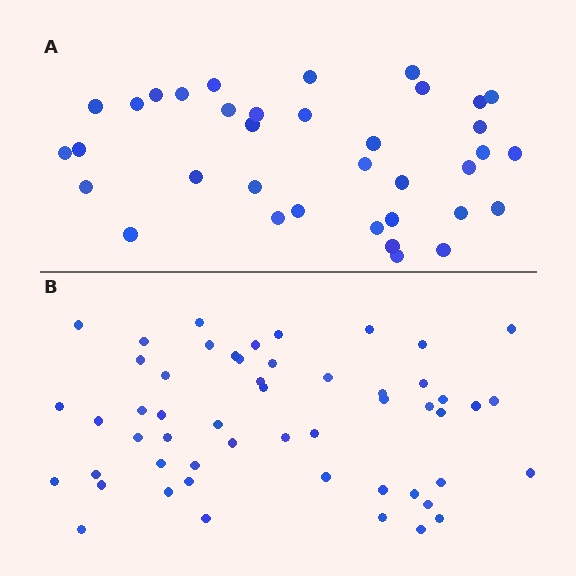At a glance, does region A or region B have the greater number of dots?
Region B (the bottom region) has more dots.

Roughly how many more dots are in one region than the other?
Region B has approximately 15 more dots than region A.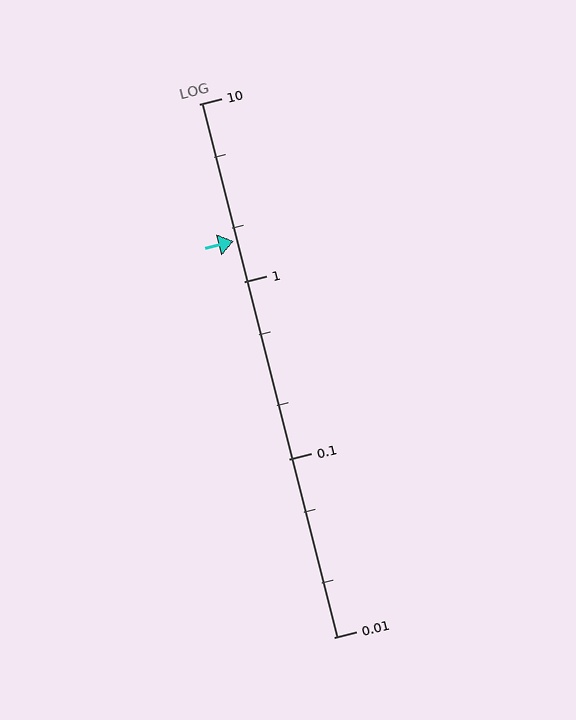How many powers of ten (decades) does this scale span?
The scale spans 3 decades, from 0.01 to 10.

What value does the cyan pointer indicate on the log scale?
The pointer indicates approximately 1.7.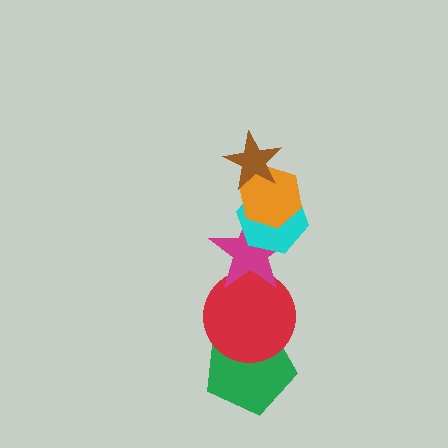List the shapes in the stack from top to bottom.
From top to bottom: the brown star, the orange hexagon, the cyan hexagon, the magenta star, the red circle, the green pentagon.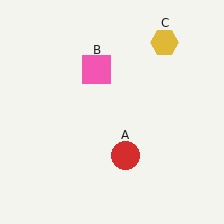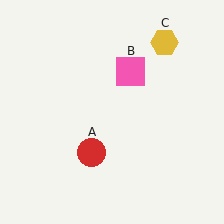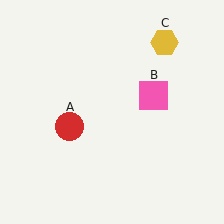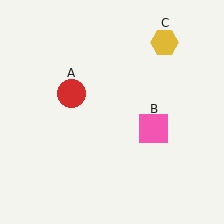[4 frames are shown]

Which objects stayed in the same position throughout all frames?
Yellow hexagon (object C) remained stationary.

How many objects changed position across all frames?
2 objects changed position: red circle (object A), pink square (object B).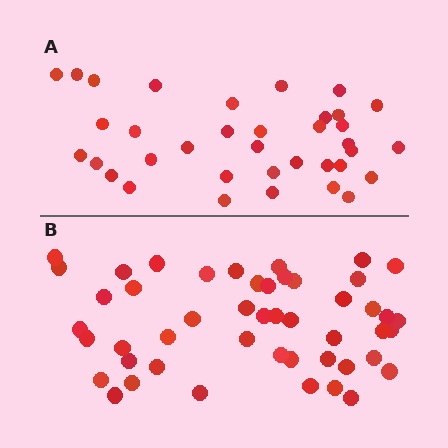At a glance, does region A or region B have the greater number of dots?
Region B (the bottom region) has more dots.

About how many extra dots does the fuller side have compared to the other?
Region B has roughly 12 or so more dots than region A.